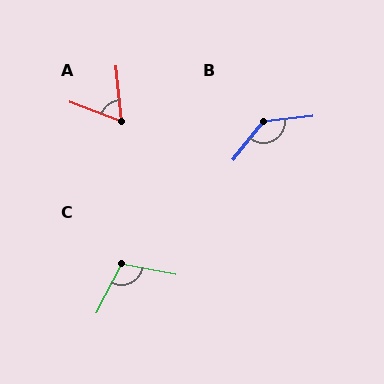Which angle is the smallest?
A, at approximately 64 degrees.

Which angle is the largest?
B, at approximately 135 degrees.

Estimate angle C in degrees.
Approximately 106 degrees.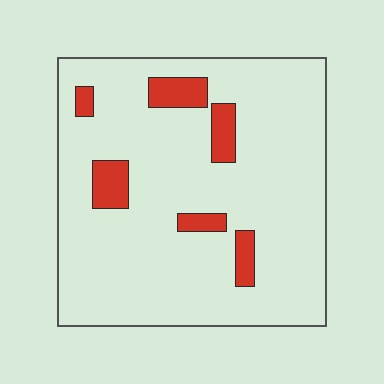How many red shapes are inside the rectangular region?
6.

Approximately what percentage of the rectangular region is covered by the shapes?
Approximately 10%.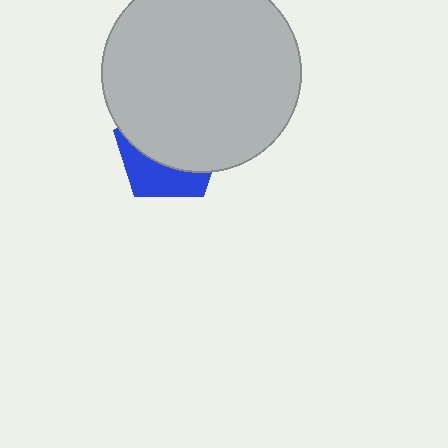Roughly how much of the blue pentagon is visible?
A small part of it is visible (roughly 35%).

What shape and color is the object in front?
The object in front is a light gray circle.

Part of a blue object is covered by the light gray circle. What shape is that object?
It is a pentagon.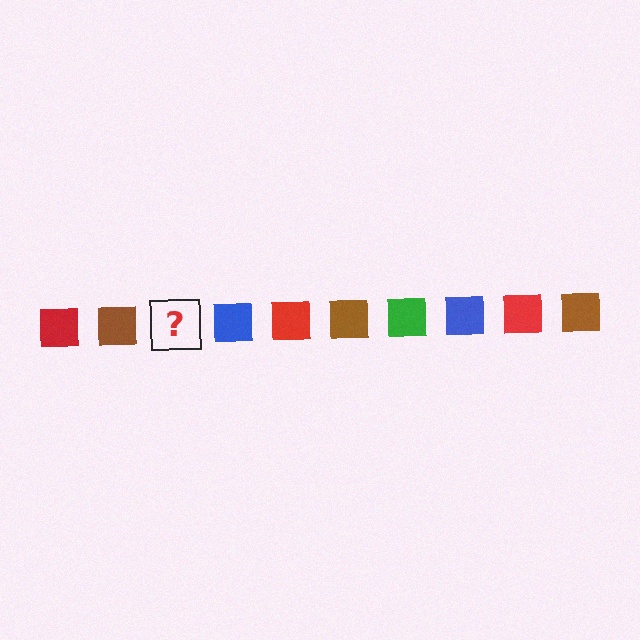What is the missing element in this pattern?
The missing element is a green square.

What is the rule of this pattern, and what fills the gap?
The rule is that the pattern cycles through red, brown, green, blue squares. The gap should be filled with a green square.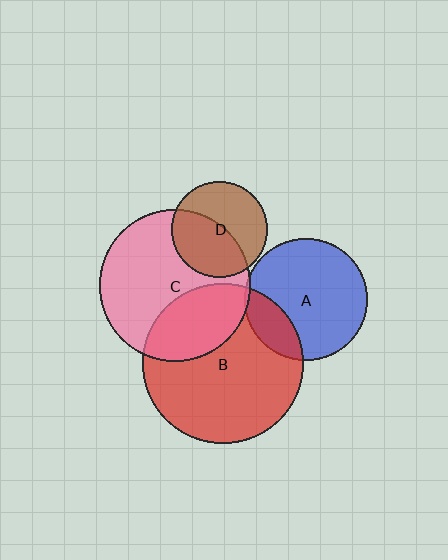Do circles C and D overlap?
Yes.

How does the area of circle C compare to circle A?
Approximately 1.5 times.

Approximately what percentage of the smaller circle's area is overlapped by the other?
Approximately 50%.